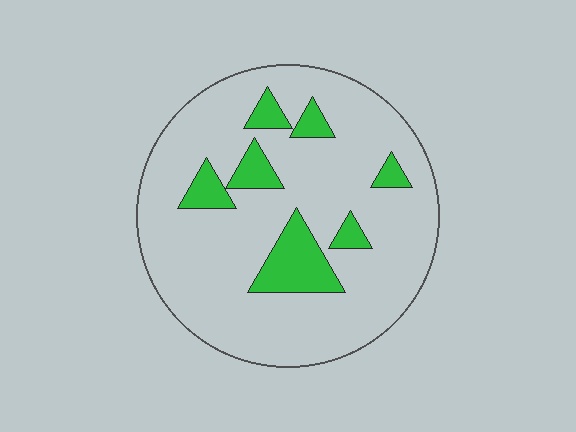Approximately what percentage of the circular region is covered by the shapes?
Approximately 15%.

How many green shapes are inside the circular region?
7.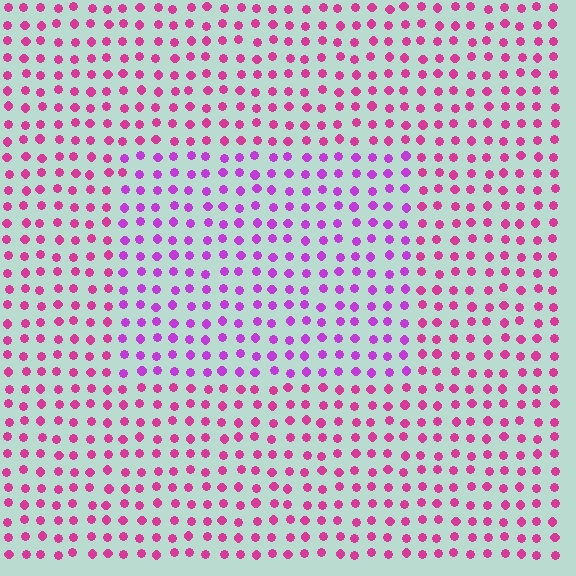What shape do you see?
I see a rectangle.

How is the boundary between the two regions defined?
The boundary is defined purely by a slight shift in hue (about 32 degrees). Spacing, size, and orientation are identical on both sides.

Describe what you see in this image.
The image is filled with small magenta elements in a uniform arrangement. A rectangle-shaped region is visible where the elements are tinted to a slightly different hue, forming a subtle color boundary.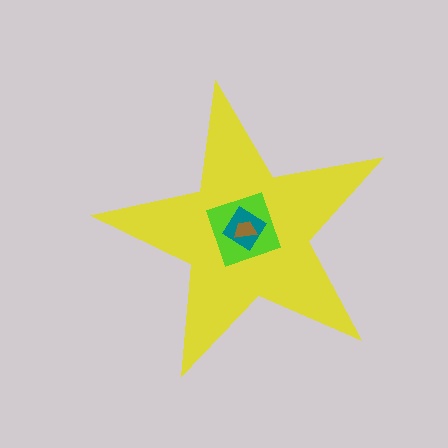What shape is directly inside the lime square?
The teal diamond.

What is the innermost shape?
The brown trapezoid.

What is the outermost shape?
The yellow star.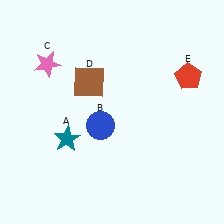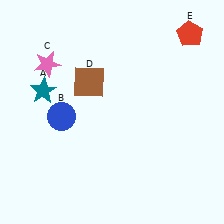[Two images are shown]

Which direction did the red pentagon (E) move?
The red pentagon (E) moved up.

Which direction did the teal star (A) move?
The teal star (A) moved up.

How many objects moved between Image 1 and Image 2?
3 objects moved between the two images.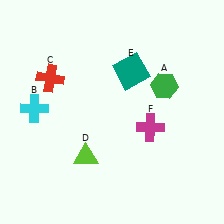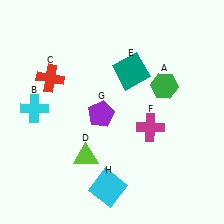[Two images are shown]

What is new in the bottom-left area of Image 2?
A purple pentagon (G) was added in the bottom-left area of Image 2.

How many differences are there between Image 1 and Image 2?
There are 2 differences between the two images.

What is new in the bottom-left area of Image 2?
A cyan square (H) was added in the bottom-left area of Image 2.